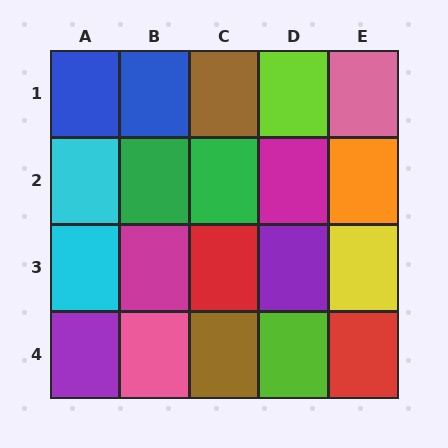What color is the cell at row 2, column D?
Magenta.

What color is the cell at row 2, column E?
Orange.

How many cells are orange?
1 cell is orange.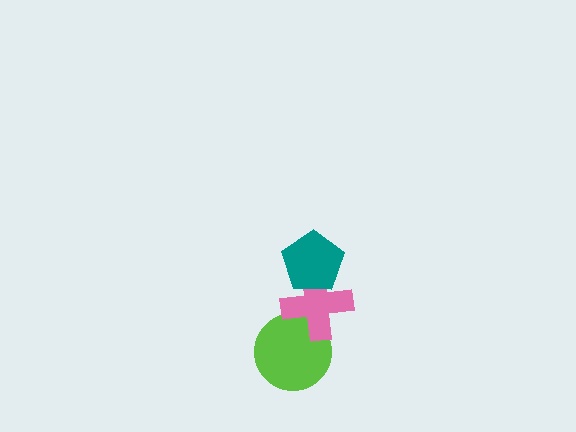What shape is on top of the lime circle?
The pink cross is on top of the lime circle.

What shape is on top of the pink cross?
The teal pentagon is on top of the pink cross.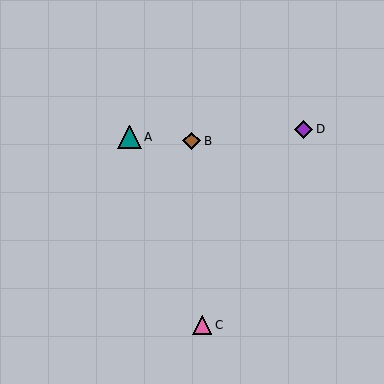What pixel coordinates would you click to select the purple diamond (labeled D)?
Click at (304, 129) to select the purple diamond D.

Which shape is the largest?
The teal triangle (labeled A) is the largest.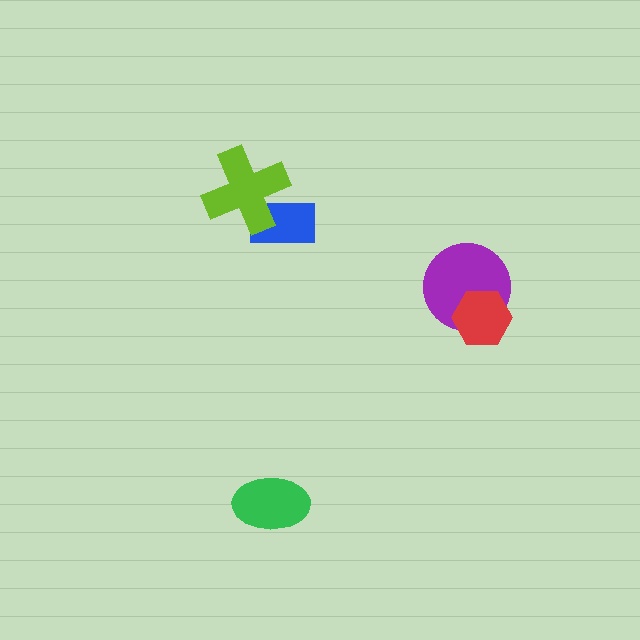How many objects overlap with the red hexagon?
1 object overlaps with the red hexagon.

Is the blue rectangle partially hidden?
Yes, it is partially covered by another shape.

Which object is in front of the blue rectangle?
The lime cross is in front of the blue rectangle.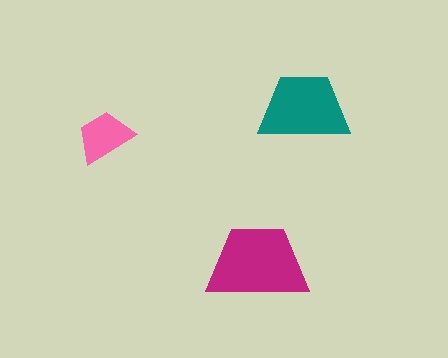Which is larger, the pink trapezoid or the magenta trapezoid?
The magenta one.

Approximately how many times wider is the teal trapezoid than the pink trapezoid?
About 1.5 times wider.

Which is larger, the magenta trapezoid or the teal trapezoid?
The magenta one.